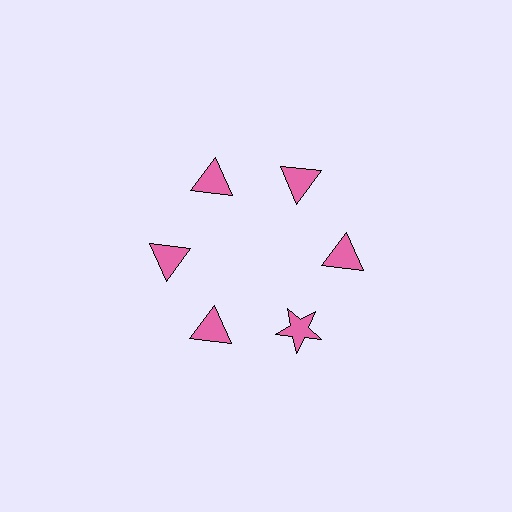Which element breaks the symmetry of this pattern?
The pink star at roughly the 5 o'clock position breaks the symmetry. All other shapes are pink triangles.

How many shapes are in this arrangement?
There are 6 shapes arranged in a ring pattern.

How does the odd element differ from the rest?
It has a different shape: star instead of triangle.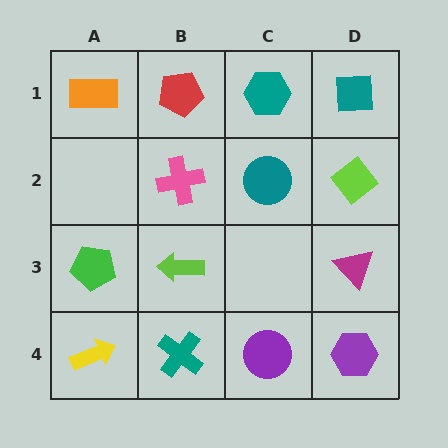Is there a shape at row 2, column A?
No, that cell is empty.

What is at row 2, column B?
A pink cross.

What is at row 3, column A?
A green pentagon.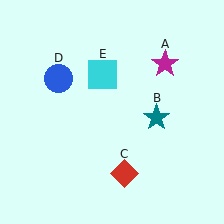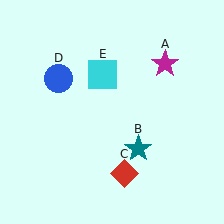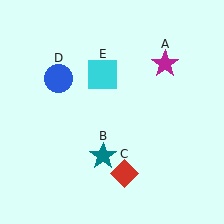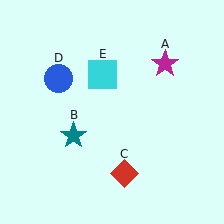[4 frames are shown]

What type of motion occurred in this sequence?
The teal star (object B) rotated clockwise around the center of the scene.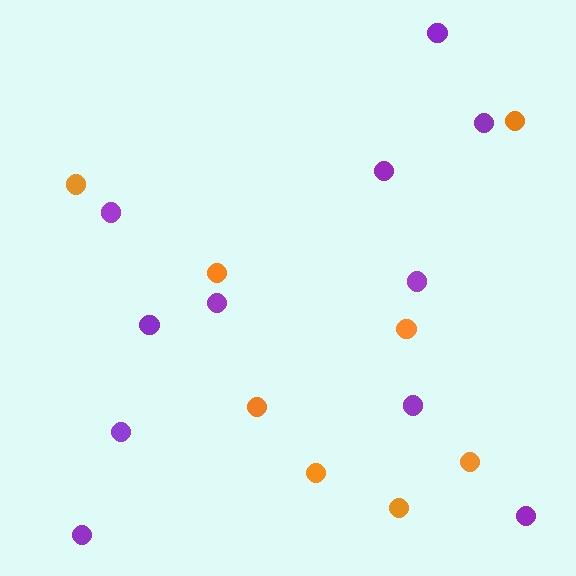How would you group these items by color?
There are 2 groups: one group of orange circles (8) and one group of purple circles (11).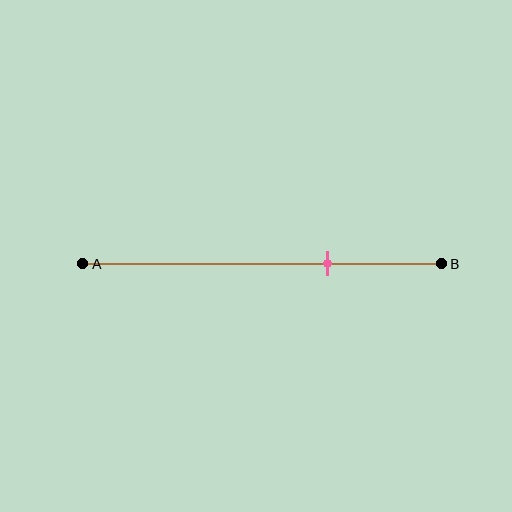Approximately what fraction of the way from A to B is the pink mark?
The pink mark is approximately 70% of the way from A to B.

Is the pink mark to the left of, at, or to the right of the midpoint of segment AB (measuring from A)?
The pink mark is to the right of the midpoint of segment AB.